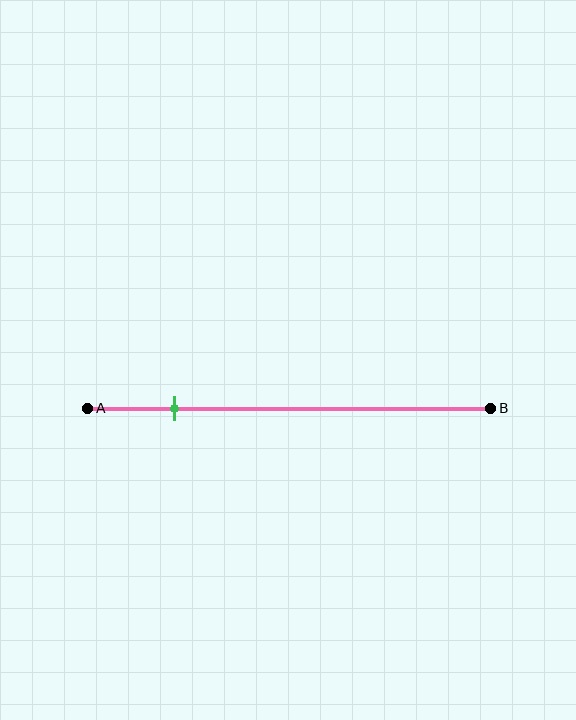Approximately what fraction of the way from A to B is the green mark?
The green mark is approximately 20% of the way from A to B.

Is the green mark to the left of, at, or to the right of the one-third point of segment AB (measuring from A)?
The green mark is to the left of the one-third point of segment AB.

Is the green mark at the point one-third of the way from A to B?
No, the mark is at about 20% from A, not at the 33% one-third point.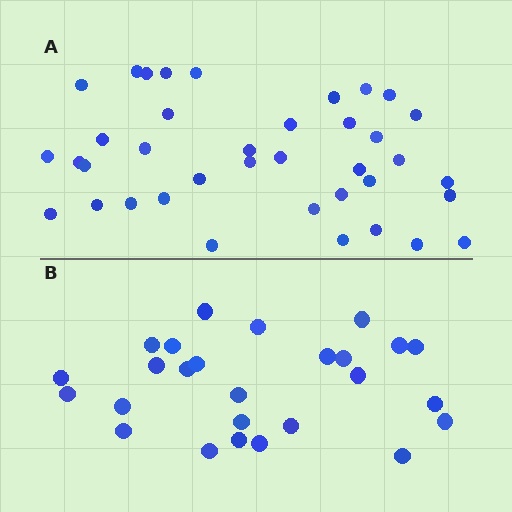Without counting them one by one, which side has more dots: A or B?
Region A (the top region) has more dots.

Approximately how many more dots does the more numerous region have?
Region A has roughly 12 or so more dots than region B.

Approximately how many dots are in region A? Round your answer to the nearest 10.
About 40 dots. (The exact count is 38, which rounds to 40.)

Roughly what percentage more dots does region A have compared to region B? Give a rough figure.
About 45% more.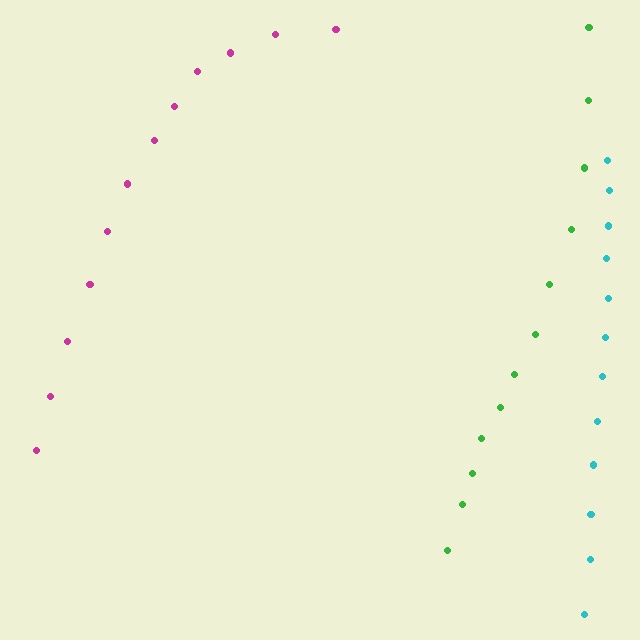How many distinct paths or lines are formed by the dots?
There are 3 distinct paths.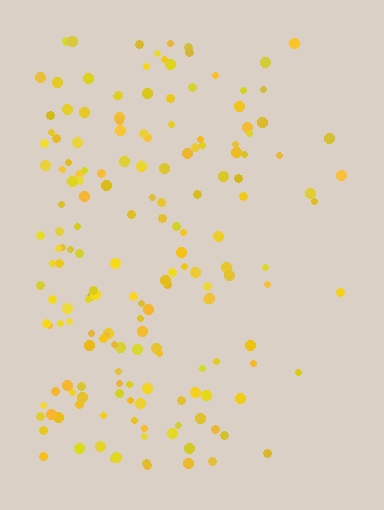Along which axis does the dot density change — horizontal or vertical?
Horizontal.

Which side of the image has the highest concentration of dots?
The left.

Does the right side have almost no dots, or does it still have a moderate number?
Still a moderate number, just noticeably fewer than the left.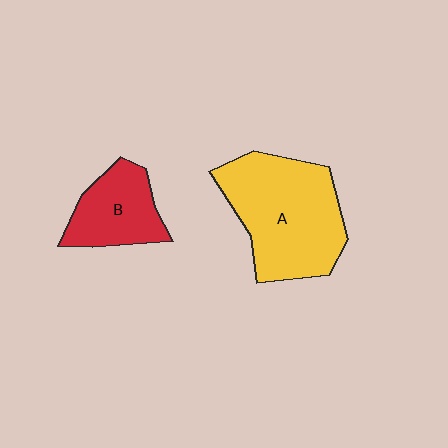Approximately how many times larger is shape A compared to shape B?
Approximately 1.9 times.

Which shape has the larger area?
Shape A (yellow).